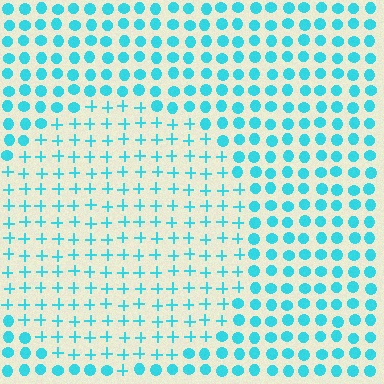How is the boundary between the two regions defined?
The boundary is defined by a change in element shape: plus signs inside vs. circles outside. All elements share the same color and spacing.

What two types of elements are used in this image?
The image uses plus signs inside the circle region and circles outside it.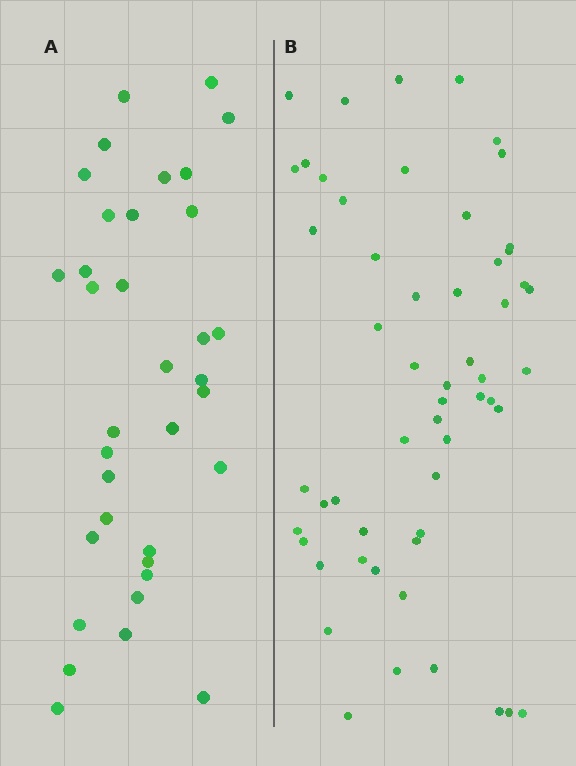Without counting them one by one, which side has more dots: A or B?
Region B (the right region) has more dots.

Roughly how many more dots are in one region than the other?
Region B has approximately 20 more dots than region A.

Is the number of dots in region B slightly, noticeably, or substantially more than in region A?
Region B has substantially more. The ratio is roughly 1.6 to 1.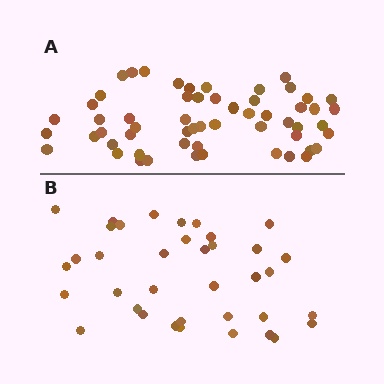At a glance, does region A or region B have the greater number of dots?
Region A (the top region) has more dots.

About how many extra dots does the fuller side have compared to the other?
Region A has approximately 20 more dots than region B.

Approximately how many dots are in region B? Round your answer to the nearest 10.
About 40 dots. (The exact count is 37, which rounds to 40.)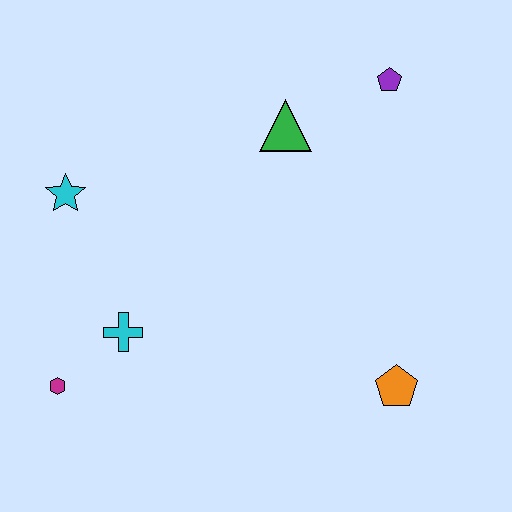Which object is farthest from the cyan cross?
The purple pentagon is farthest from the cyan cross.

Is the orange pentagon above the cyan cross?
No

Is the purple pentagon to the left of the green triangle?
No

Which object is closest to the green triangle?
The purple pentagon is closest to the green triangle.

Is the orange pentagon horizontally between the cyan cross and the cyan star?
No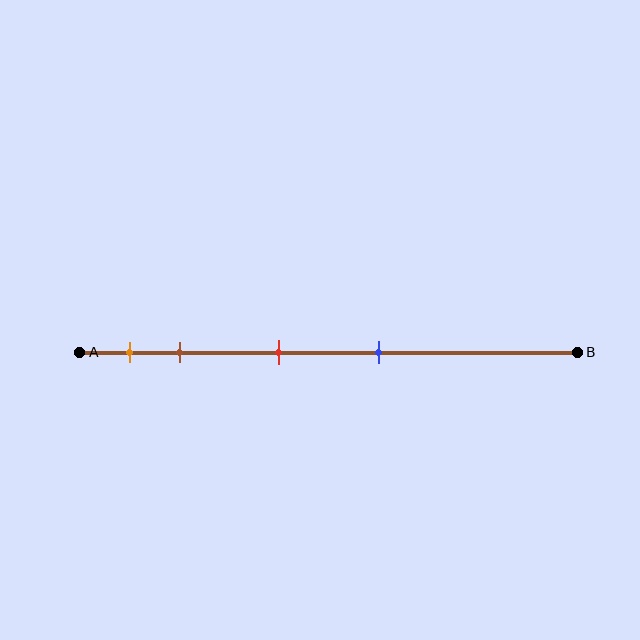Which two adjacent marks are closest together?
The orange and brown marks are the closest adjacent pair.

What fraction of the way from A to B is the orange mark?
The orange mark is approximately 10% (0.1) of the way from A to B.